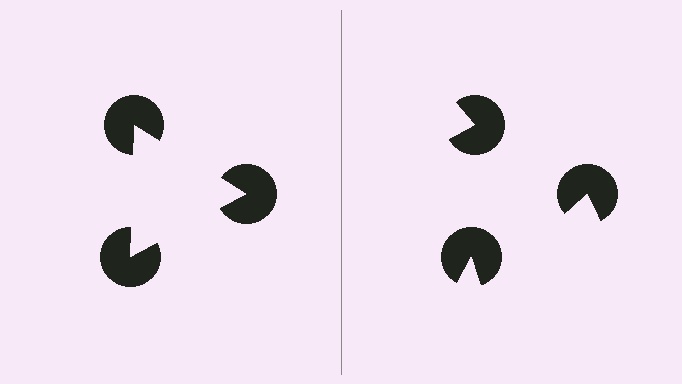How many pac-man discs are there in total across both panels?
6 — 3 on each side.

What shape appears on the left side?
An illusory triangle.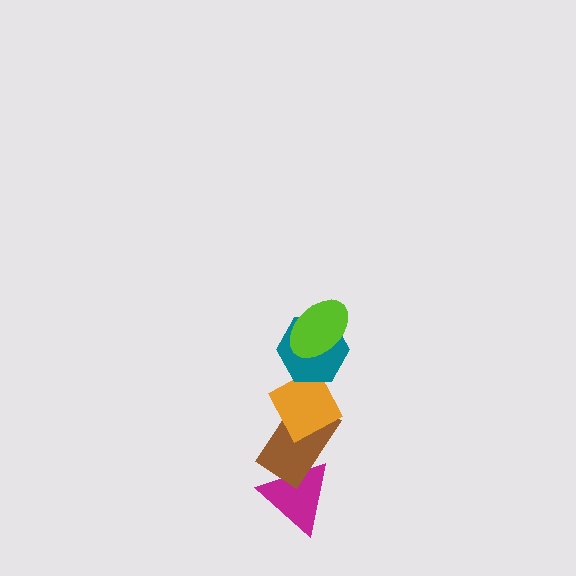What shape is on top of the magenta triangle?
The brown rectangle is on top of the magenta triangle.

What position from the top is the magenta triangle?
The magenta triangle is 5th from the top.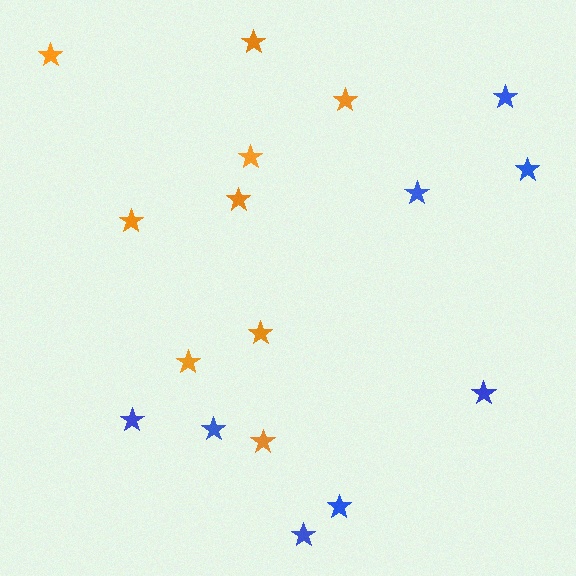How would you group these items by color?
There are 2 groups: one group of blue stars (8) and one group of orange stars (9).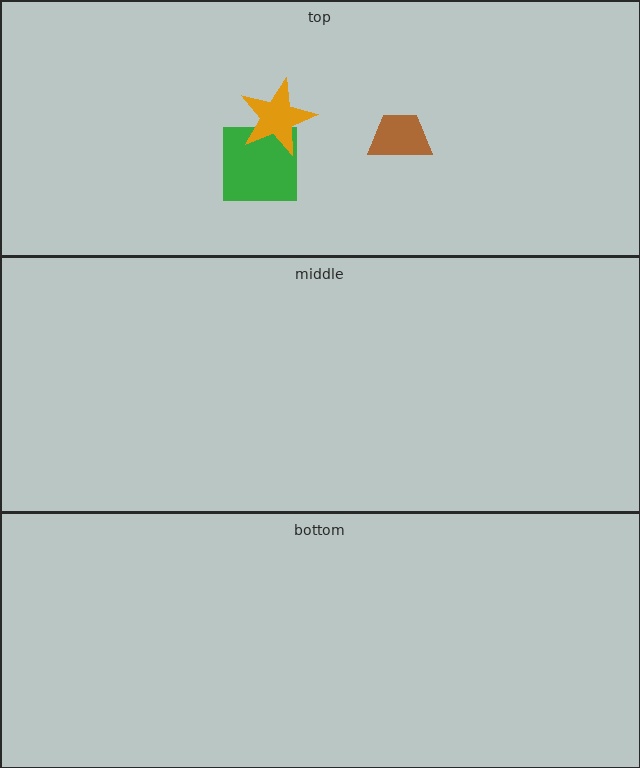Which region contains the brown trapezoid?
The top region.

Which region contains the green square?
The top region.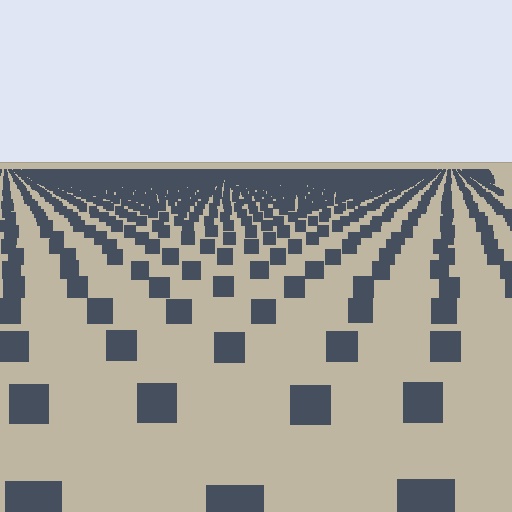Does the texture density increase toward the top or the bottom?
Density increases toward the top.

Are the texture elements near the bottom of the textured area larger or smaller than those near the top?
Larger. Near the bottom, elements are closer to the viewer and appear at a bigger on-screen size.